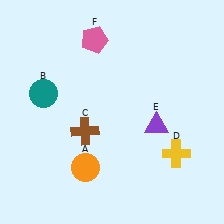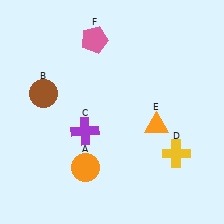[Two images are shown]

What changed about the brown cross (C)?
In Image 1, C is brown. In Image 2, it changed to purple.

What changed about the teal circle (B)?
In Image 1, B is teal. In Image 2, it changed to brown.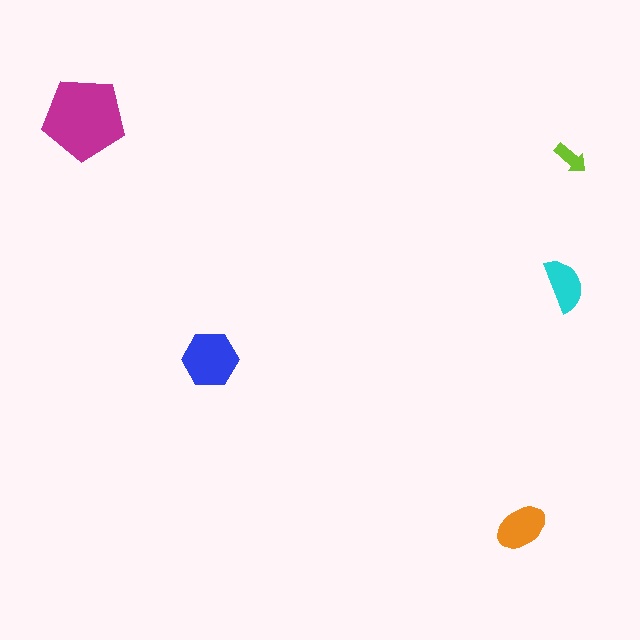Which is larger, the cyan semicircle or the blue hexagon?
The blue hexagon.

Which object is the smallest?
The lime arrow.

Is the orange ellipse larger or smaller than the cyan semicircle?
Larger.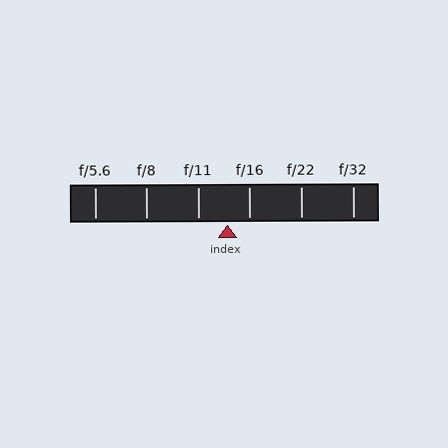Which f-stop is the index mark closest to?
The index mark is closest to f/16.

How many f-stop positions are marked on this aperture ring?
There are 6 f-stop positions marked.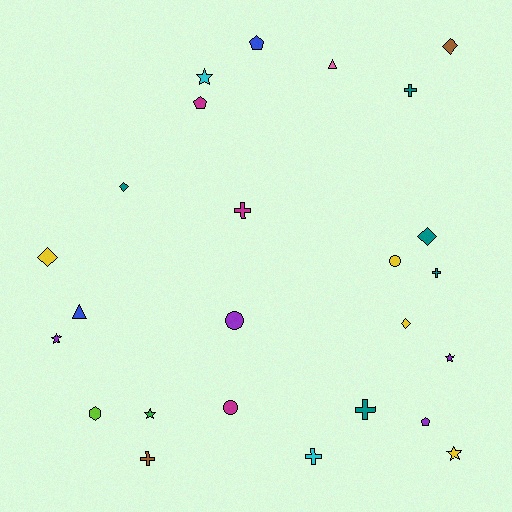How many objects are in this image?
There are 25 objects.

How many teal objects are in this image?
There are 5 teal objects.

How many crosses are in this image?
There are 6 crosses.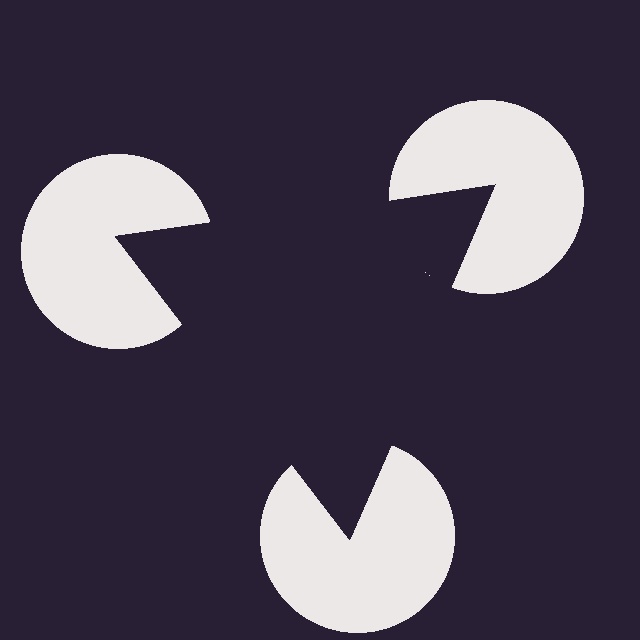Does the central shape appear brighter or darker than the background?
It typically appears slightly darker than the background, even though no actual brightness change is drawn.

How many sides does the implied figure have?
3 sides.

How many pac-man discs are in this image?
There are 3 — one at each vertex of the illusory triangle.